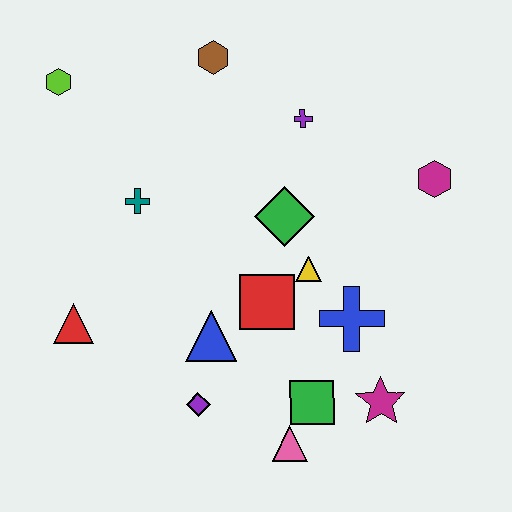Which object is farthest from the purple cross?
The pink triangle is farthest from the purple cross.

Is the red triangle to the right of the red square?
No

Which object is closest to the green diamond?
The yellow triangle is closest to the green diamond.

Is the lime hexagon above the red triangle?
Yes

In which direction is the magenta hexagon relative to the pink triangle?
The magenta hexagon is above the pink triangle.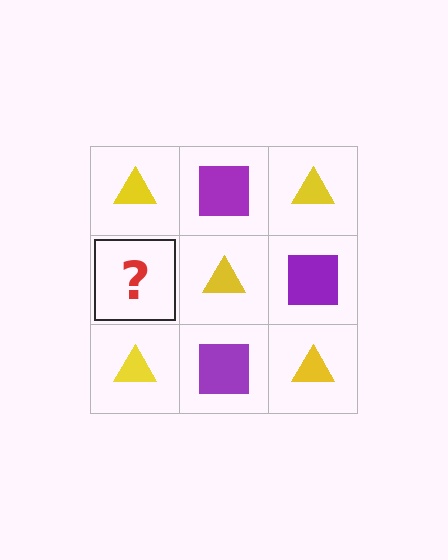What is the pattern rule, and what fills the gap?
The rule is that it alternates yellow triangle and purple square in a checkerboard pattern. The gap should be filled with a purple square.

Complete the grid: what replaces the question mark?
The question mark should be replaced with a purple square.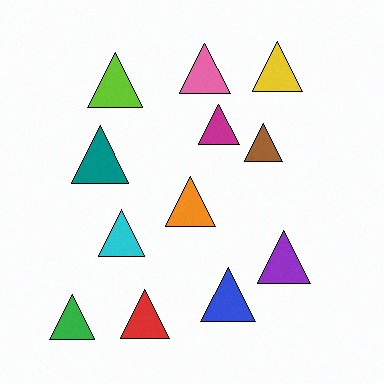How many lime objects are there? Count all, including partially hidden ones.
There is 1 lime object.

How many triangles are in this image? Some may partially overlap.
There are 12 triangles.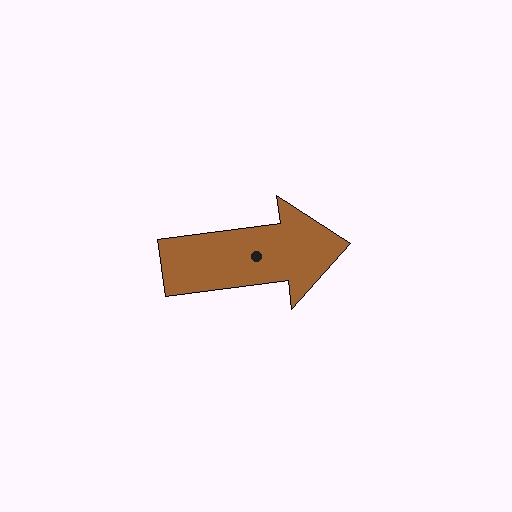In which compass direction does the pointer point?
East.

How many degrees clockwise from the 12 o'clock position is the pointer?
Approximately 83 degrees.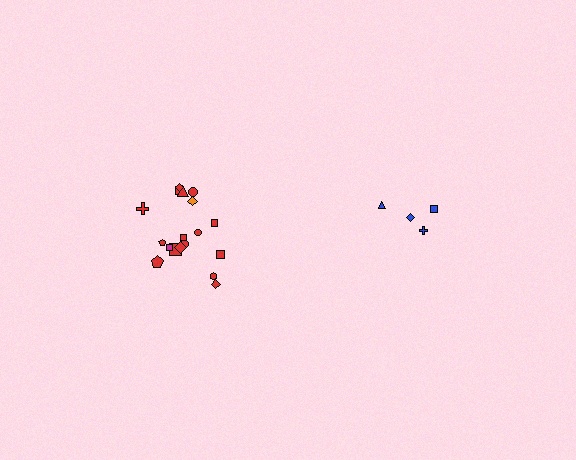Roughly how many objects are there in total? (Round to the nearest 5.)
Roughly 20 objects in total.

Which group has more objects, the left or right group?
The left group.